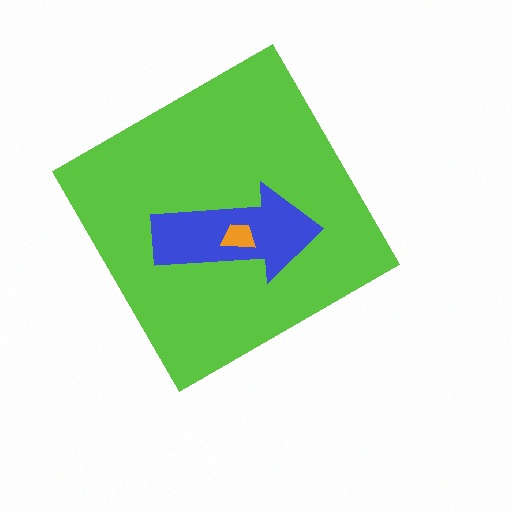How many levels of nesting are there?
3.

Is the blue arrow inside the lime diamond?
Yes.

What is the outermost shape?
The lime diamond.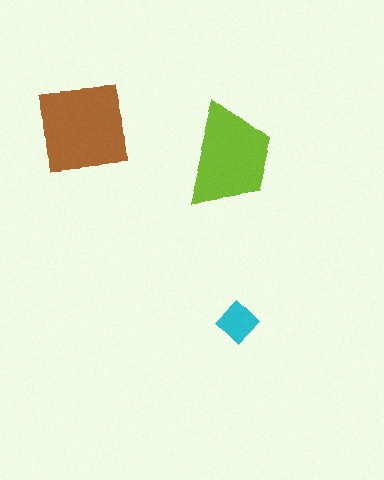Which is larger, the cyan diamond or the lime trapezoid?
The lime trapezoid.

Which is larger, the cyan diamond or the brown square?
The brown square.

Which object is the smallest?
The cyan diamond.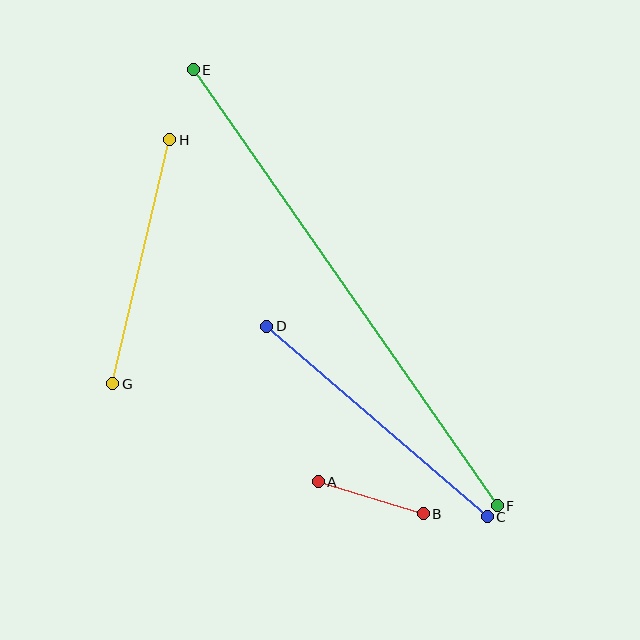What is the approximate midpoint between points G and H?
The midpoint is at approximately (141, 262) pixels.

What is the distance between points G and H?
The distance is approximately 250 pixels.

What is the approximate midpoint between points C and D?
The midpoint is at approximately (377, 421) pixels.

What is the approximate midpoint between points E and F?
The midpoint is at approximately (345, 288) pixels.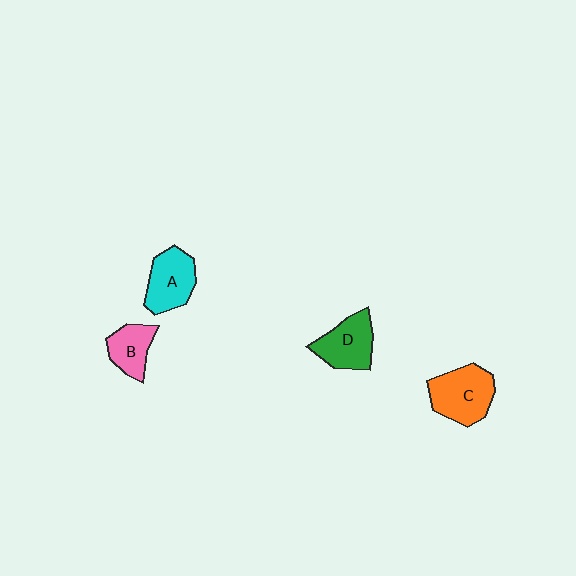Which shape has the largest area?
Shape C (orange).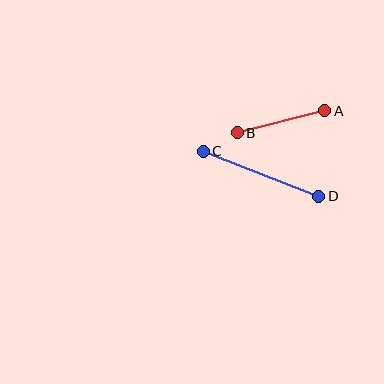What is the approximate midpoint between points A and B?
The midpoint is at approximately (281, 122) pixels.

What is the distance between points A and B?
The distance is approximately 90 pixels.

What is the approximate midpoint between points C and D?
The midpoint is at approximately (261, 174) pixels.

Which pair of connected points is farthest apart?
Points C and D are farthest apart.